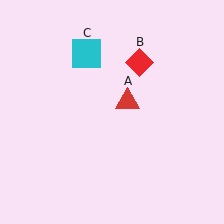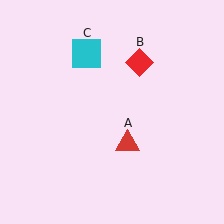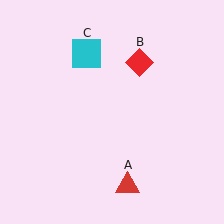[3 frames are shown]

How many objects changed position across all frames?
1 object changed position: red triangle (object A).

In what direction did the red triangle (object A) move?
The red triangle (object A) moved down.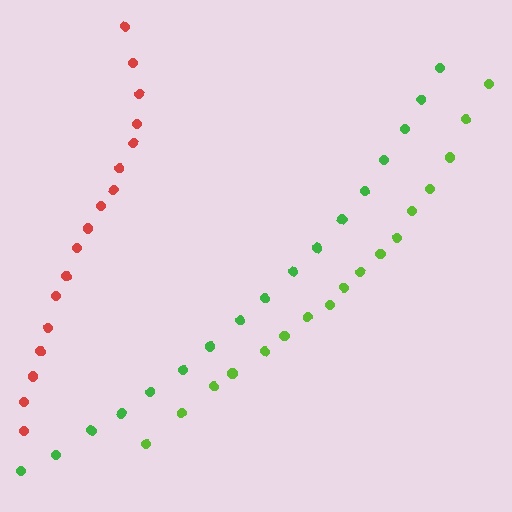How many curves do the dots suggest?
There are 3 distinct paths.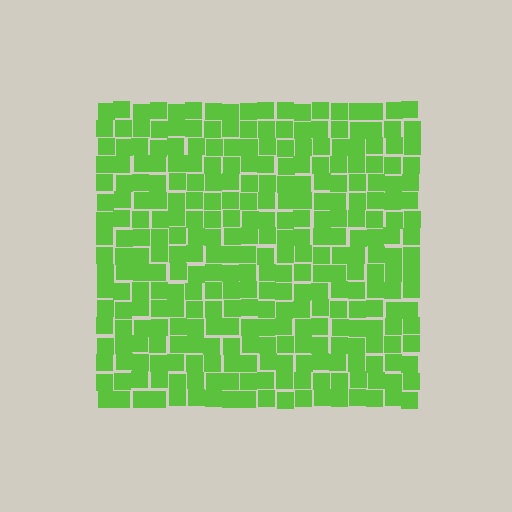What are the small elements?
The small elements are squares.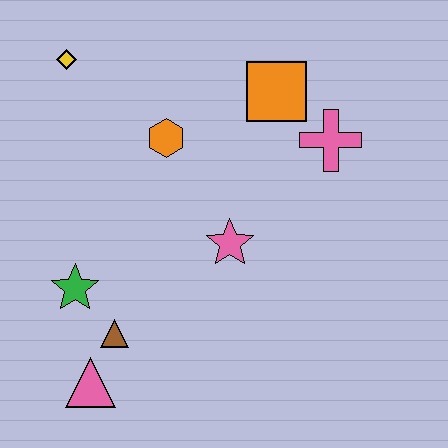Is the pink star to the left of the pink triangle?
No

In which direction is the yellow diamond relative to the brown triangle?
The yellow diamond is above the brown triangle.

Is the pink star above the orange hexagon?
No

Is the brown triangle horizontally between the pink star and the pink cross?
No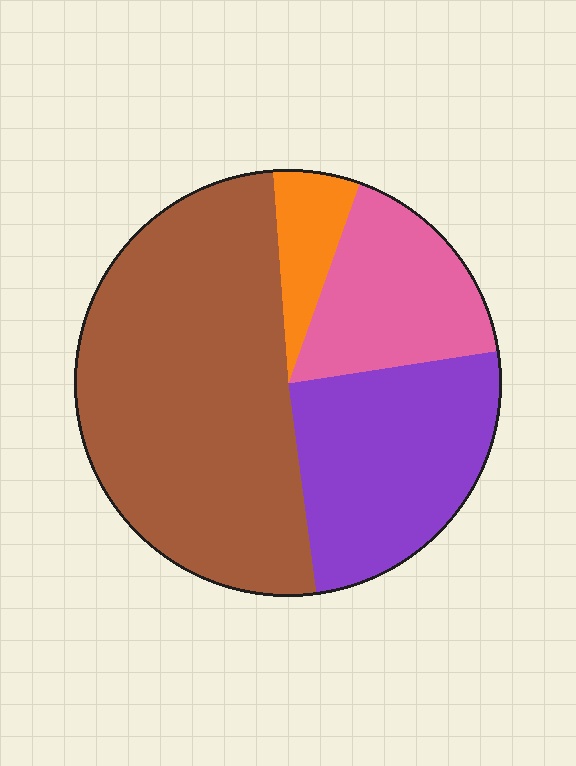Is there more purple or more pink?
Purple.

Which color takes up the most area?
Brown, at roughly 50%.